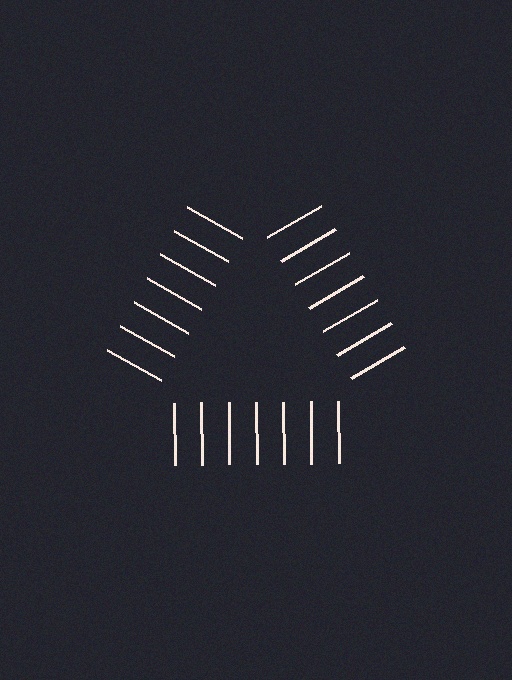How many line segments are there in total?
21 — 7 along each of the 3 edges.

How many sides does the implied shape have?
3 sides — the line-ends trace a triangle.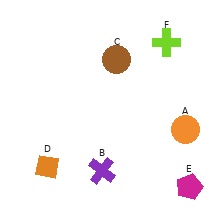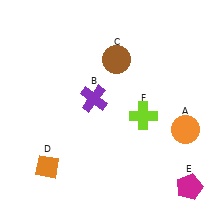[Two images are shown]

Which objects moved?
The objects that moved are: the purple cross (B), the lime cross (F).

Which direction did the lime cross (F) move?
The lime cross (F) moved down.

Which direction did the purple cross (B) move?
The purple cross (B) moved up.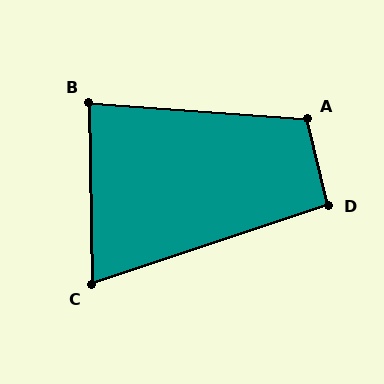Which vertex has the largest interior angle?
A, at approximately 108 degrees.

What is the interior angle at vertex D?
Approximately 95 degrees (obtuse).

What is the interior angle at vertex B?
Approximately 85 degrees (acute).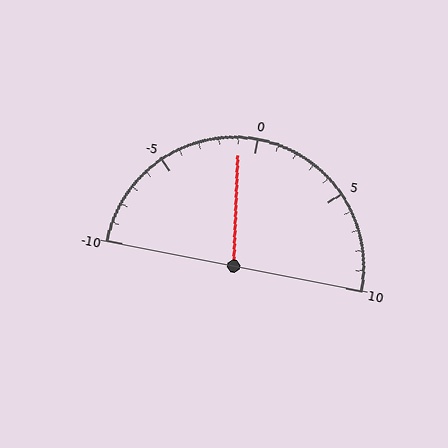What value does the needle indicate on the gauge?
The needle indicates approximately -1.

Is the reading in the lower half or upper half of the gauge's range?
The reading is in the lower half of the range (-10 to 10).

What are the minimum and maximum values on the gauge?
The gauge ranges from -10 to 10.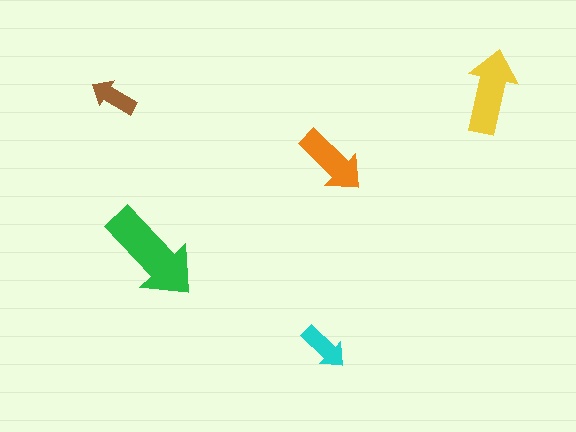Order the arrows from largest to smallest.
the green one, the yellow one, the orange one, the cyan one, the brown one.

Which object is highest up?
The yellow arrow is topmost.